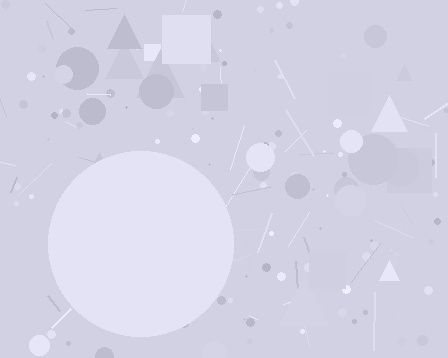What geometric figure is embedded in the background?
A circle is embedded in the background.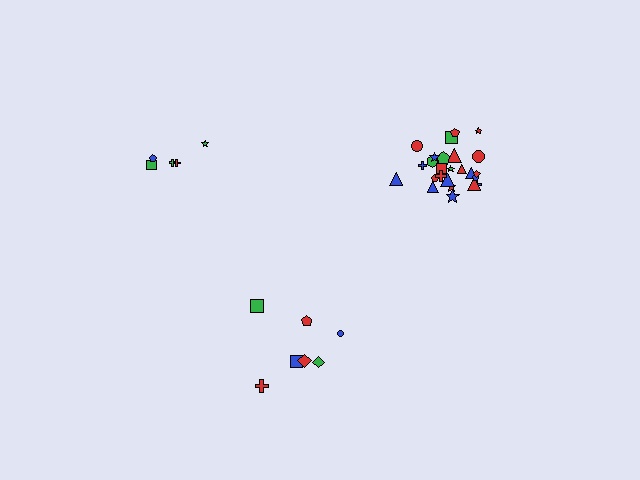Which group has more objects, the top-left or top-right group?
The top-right group.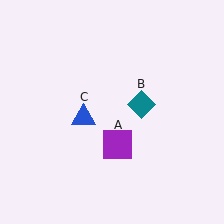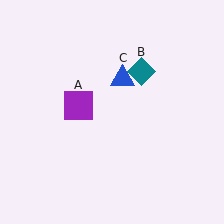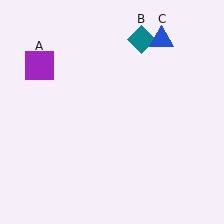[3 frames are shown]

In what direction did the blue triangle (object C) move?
The blue triangle (object C) moved up and to the right.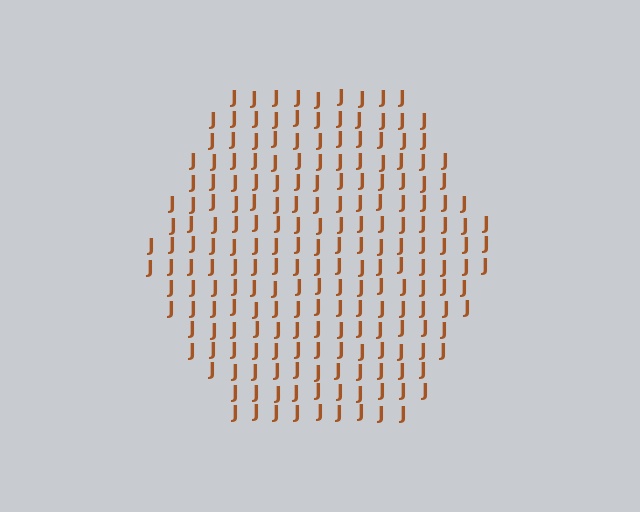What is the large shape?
The large shape is a hexagon.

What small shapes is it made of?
It is made of small letter J's.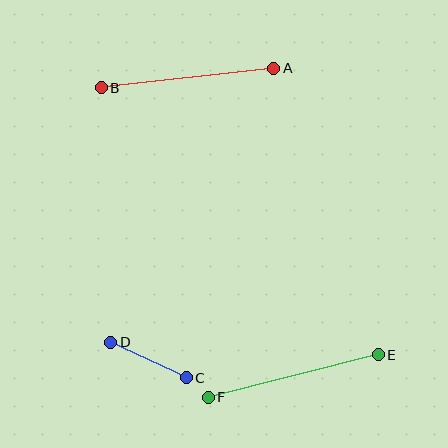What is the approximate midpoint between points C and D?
The midpoint is at approximately (148, 360) pixels.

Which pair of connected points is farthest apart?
Points E and F are farthest apart.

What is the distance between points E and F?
The distance is approximately 175 pixels.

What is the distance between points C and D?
The distance is approximately 84 pixels.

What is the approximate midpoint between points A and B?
The midpoint is at approximately (187, 78) pixels.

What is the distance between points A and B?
The distance is approximately 173 pixels.